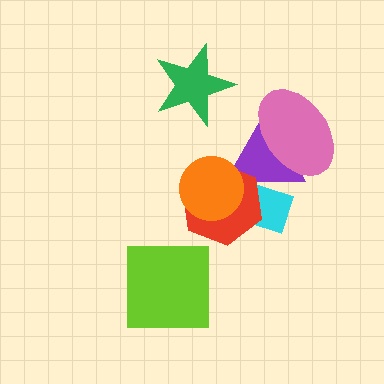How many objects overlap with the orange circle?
3 objects overlap with the orange circle.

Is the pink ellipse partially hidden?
No, no other shape covers it.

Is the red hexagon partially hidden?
Yes, it is partially covered by another shape.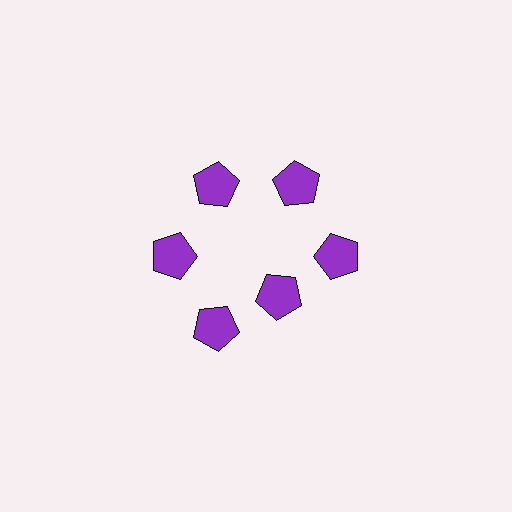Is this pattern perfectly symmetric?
No. The 6 purple pentagons are arranged in a ring, but one element near the 5 o'clock position is pulled inward toward the center, breaking the 6-fold rotational symmetry.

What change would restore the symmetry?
The symmetry would be restored by moving it outward, back onto the ring so that all 6 pentagons sit at equal angles and equal distance from the center.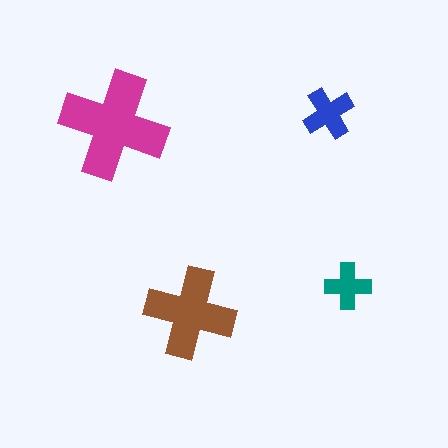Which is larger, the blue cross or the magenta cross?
The magenta one.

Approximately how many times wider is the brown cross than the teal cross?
About 2 times wider.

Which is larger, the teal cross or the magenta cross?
The magenta one.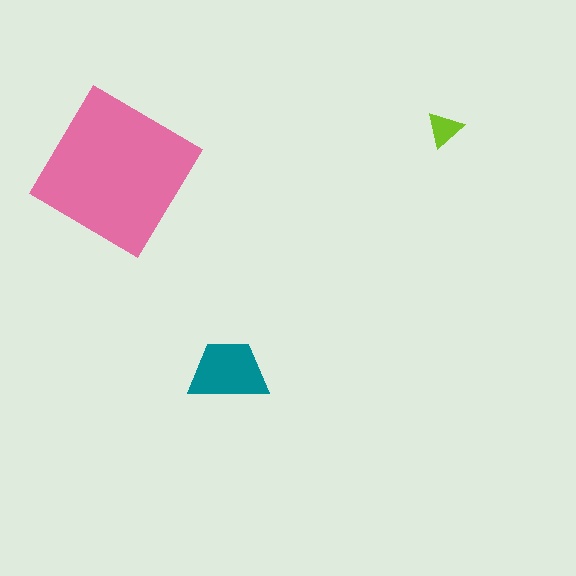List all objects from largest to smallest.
The pink diamond, the teal trapezoid, the lime triangle.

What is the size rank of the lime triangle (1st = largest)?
3rd.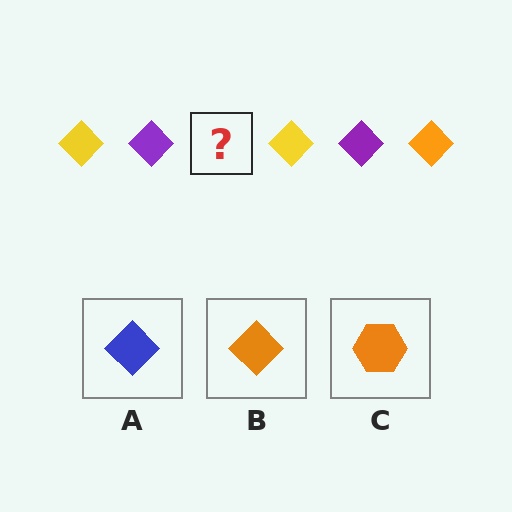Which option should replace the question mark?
Option B.